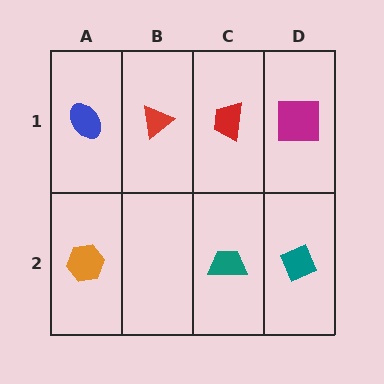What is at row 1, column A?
A blue ellipse.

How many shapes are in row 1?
4 shapes.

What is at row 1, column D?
A magenta square.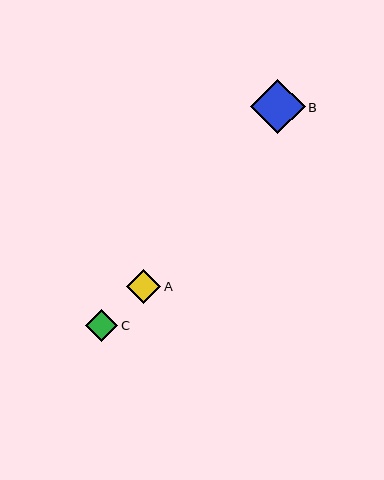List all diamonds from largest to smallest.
From largest to smallest: B, A, C.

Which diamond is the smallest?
Diamond C is the smallest with a size of approximately 32 pixels.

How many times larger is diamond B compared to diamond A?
Diamond B is approximately 1.6 times the size of diamond A.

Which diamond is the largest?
Diamond B is the largest with a size of approximately 54 pixels.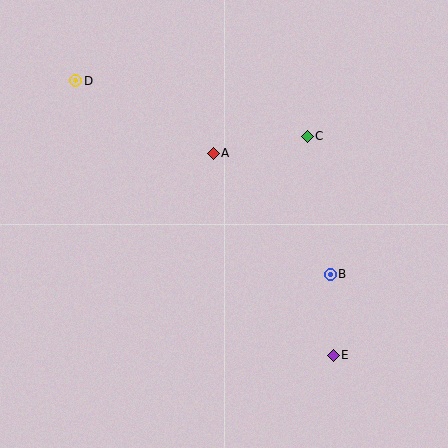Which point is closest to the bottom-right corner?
Point E is closest to the bottom-right corner.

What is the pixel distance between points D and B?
The distance between D and B is 320 pixels.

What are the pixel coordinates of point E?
Point E is at (333, 355).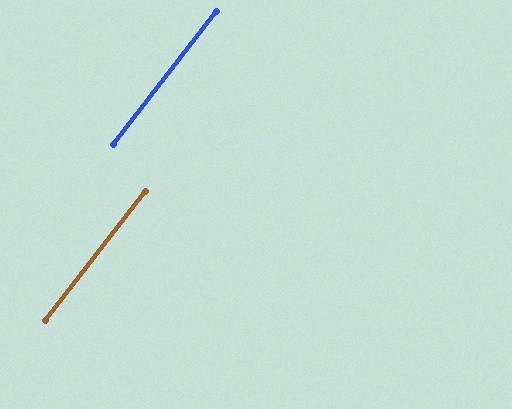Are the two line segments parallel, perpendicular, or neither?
Parallel — their directions differ by only 0.0°.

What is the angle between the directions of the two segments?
Approximately 0 degrees.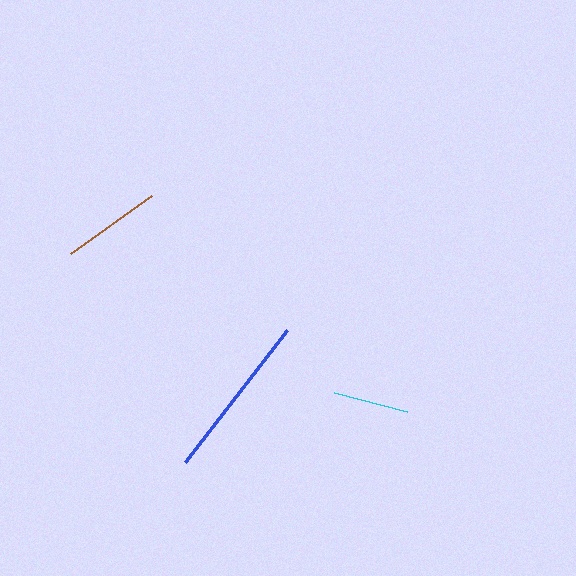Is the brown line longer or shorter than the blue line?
The blue line is longer than the brown line.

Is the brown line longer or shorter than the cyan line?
The brown line is longer than the cyan line.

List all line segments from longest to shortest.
From longest to shortest: blue, brown, cyan.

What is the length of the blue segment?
The blue segment is approximately 167 pixels long.